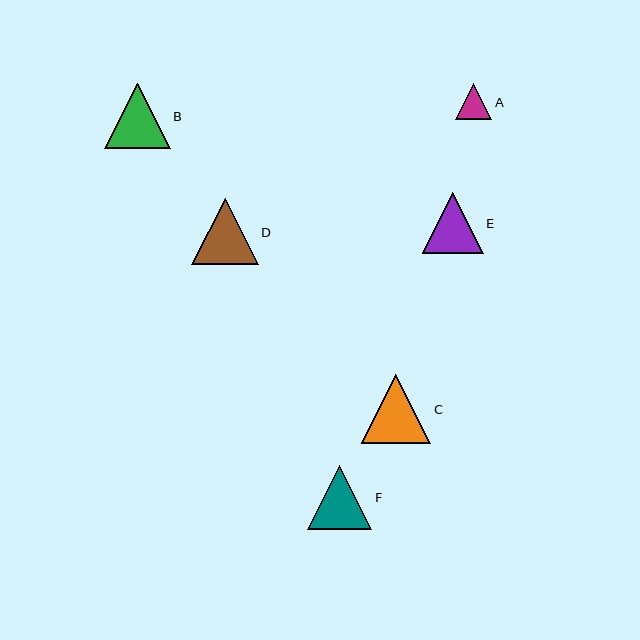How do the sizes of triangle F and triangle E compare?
Triangle F and triangle E are approximately the same size.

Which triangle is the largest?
Triangle C is the largest with a size of approximately 69 pixels.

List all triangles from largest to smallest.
From largest to smallest: C, D, B, F, E, A.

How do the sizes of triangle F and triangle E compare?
Triangle F and triangle E are approximately the same size.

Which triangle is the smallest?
Triangle A is the smallest with a size of approximately 36 pixels.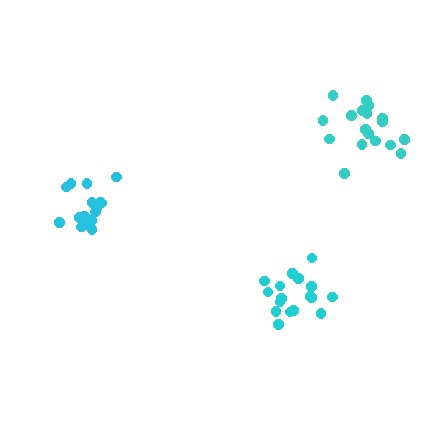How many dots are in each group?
Group 1: 17 dots, Group 2: 18 dots, Group 3: 18 dots (53 total).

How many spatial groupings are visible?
There are 3 spatial groupings.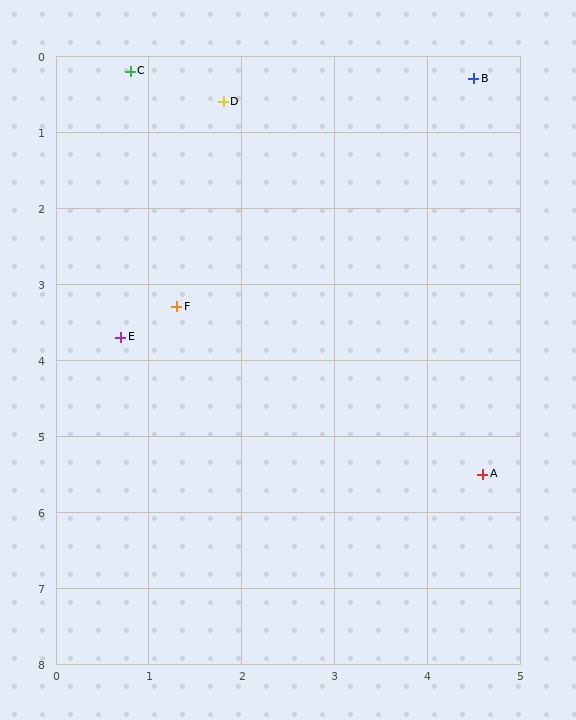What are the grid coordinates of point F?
Point F is at approximately (1.3, 3.3).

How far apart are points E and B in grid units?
Points E and B are about 5.1 grid units apart.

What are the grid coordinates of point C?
Point C is at approximately (0.8, 0.2).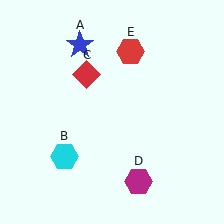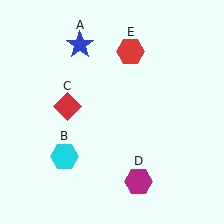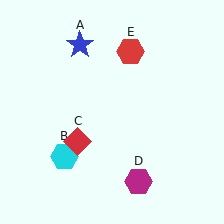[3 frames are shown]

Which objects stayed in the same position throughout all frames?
Blue star (object A) and cyan hexagon (object B) and magenta hexagon (object D) and red hexagon (object E) remained stationary.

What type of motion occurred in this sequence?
The red diamond (object C) rotated counterclockwise around the center of the scene.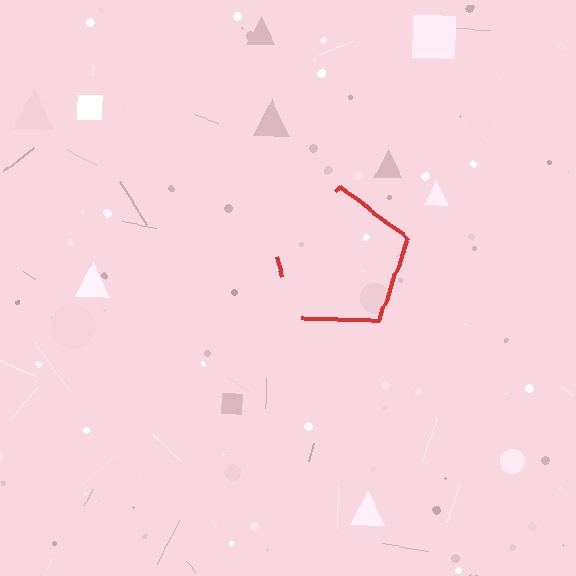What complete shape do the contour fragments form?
The contour fragments form a pentagon.